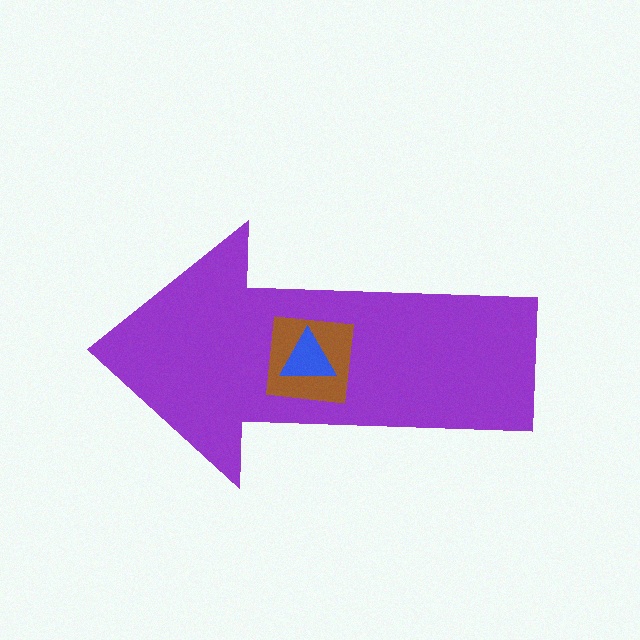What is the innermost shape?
The blue triangle.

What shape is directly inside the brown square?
The blue triangle.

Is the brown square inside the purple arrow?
Yes.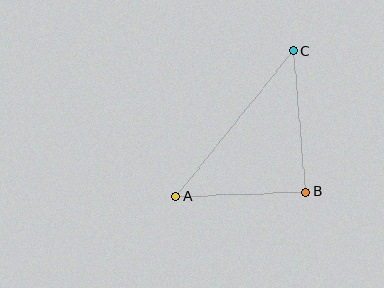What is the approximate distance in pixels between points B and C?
The distance between B and C is approximately 142 pixels.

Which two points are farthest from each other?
Points A and C are farthest from each other.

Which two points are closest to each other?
Points A and B are closest to each other.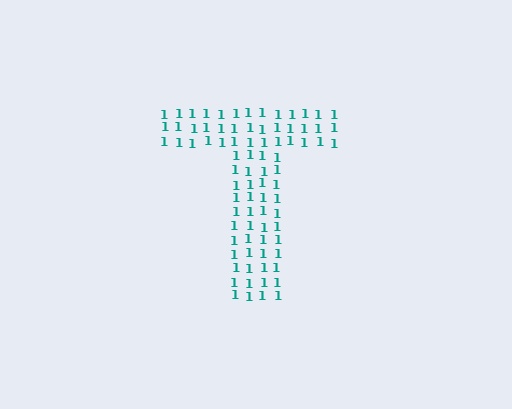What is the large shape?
The large shape is the letter T.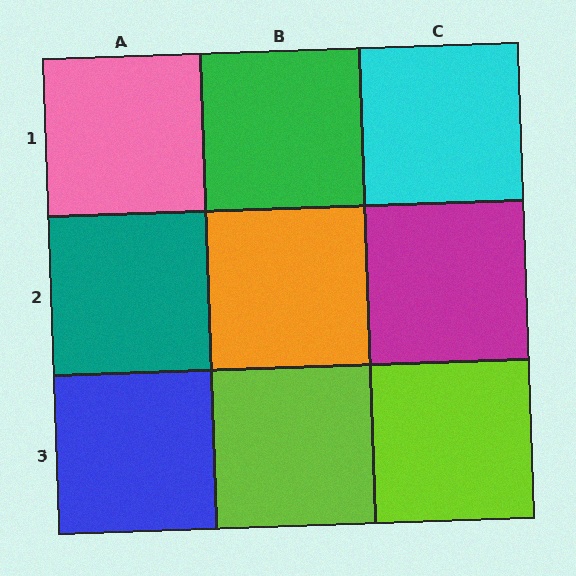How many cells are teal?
1 cell is teal.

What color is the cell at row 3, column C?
Lime.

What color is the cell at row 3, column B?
Lime.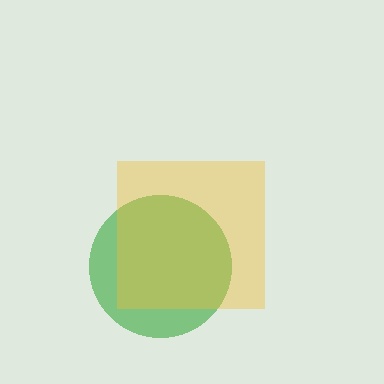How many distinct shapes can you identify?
There are 2 distinct shapes: a green circle, a yellow square.